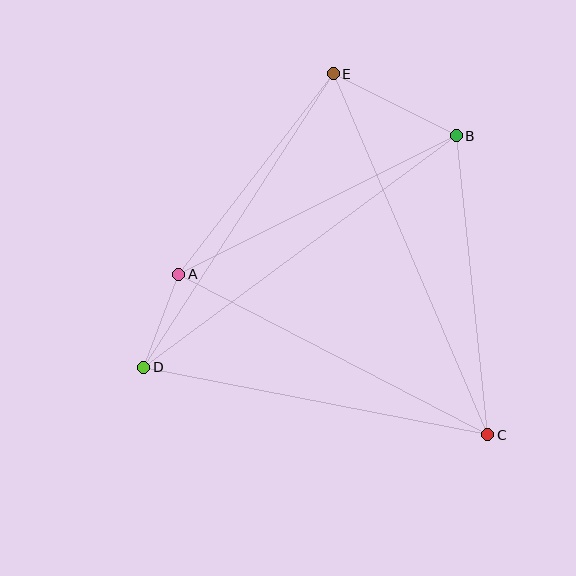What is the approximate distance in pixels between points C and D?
The distance between C and D is approximately 351 pixels.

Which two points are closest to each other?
Points A and D are closest to each other.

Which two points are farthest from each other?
Points C and E are farthest from each other.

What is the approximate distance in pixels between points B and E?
The distance between B and E is approximately 138 pixels.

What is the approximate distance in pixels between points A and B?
The distance between A and B is approximately 310 pixels.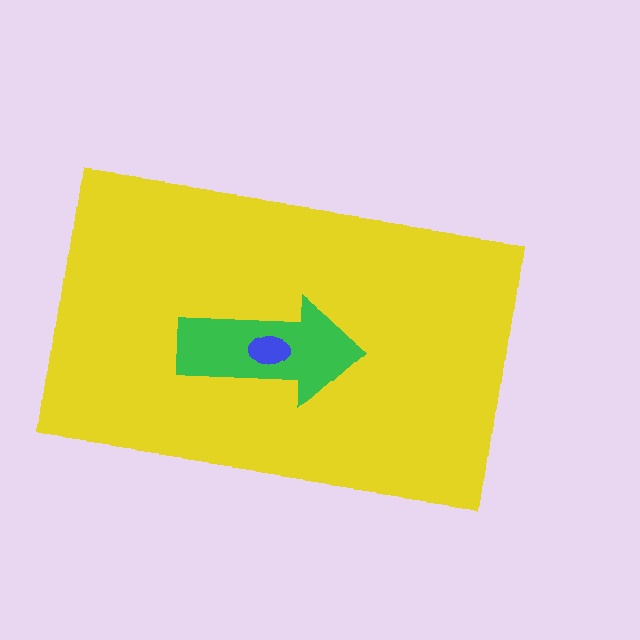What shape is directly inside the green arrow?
The blue ellipse.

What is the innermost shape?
The blue ellipse.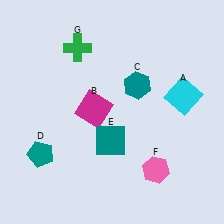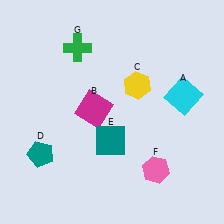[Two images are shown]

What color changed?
The hexagon (C) changed from teal in Image 1 to yellow in Image 2.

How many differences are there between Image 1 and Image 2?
There is 1 difference between the two images.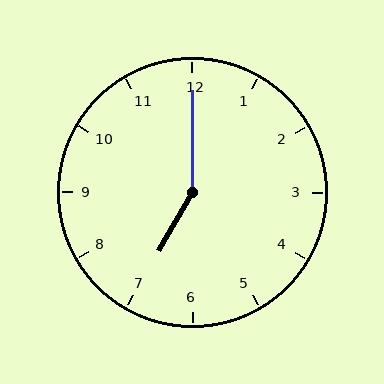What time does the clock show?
7:00.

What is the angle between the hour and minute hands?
Approximately 150 degrees.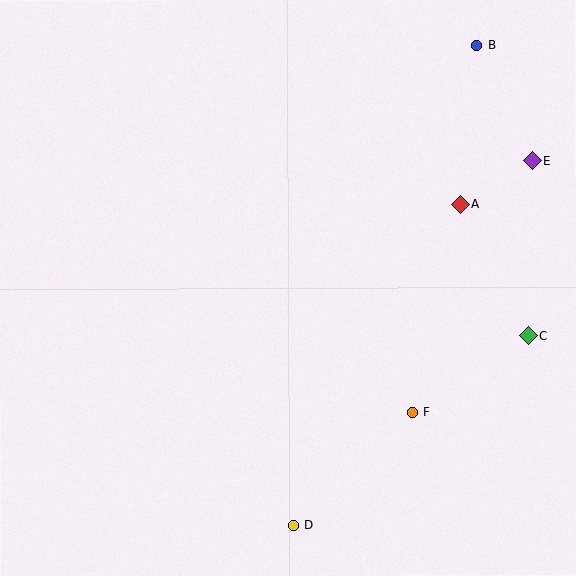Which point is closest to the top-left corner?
Point B is closest to the top-left corner.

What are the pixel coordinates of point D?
Point D is at (293, 525).